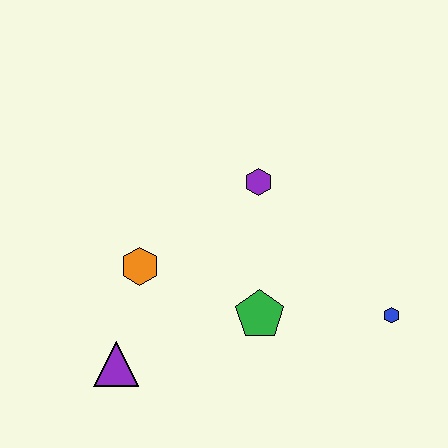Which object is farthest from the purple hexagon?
The purple triangle is farthest from the purple hexagon.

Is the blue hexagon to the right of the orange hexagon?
Yes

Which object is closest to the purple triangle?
The orange hexagon is closest to the purple triangle.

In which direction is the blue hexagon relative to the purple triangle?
The blue hexagon is to the right of the purple triangle.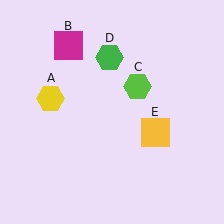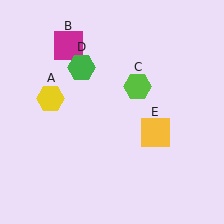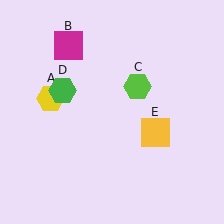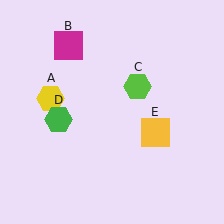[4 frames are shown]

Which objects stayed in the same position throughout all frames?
Yellow hexagon (object A) and magenta square (object B) and lime hexagon (object C) and yellow square (object E) remained stationary.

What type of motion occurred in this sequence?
The green hexagon (object D) rotated counterclockwise around the center of the scene.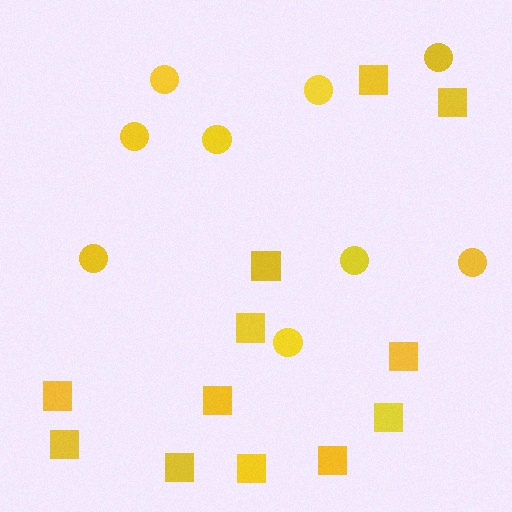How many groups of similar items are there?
There are 2 groups: one group of squares (12) and one group of circles (9).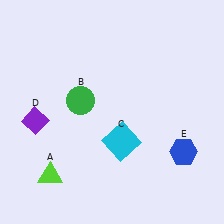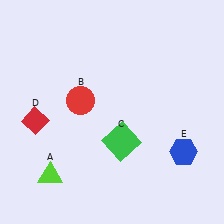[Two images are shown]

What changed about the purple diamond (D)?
In Image 1, D is purple. In Image 2, it changed to red.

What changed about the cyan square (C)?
In Image 1, C is cyan. In Image 2, it changed to green.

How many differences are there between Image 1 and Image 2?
There are 3 differences between the two images.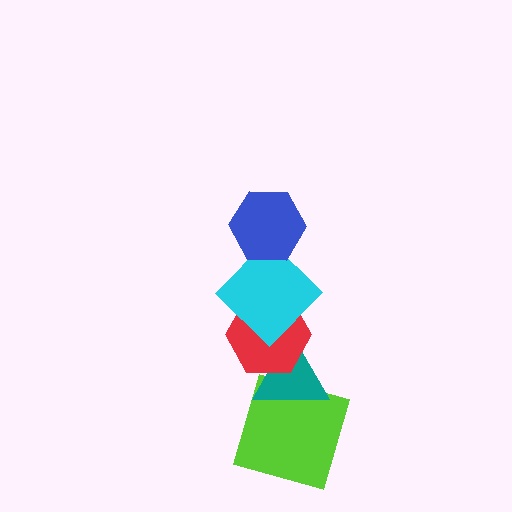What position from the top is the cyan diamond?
The cyan diamond is 2nd from the top.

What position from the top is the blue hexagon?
The blue hexagon is 1st from the top.